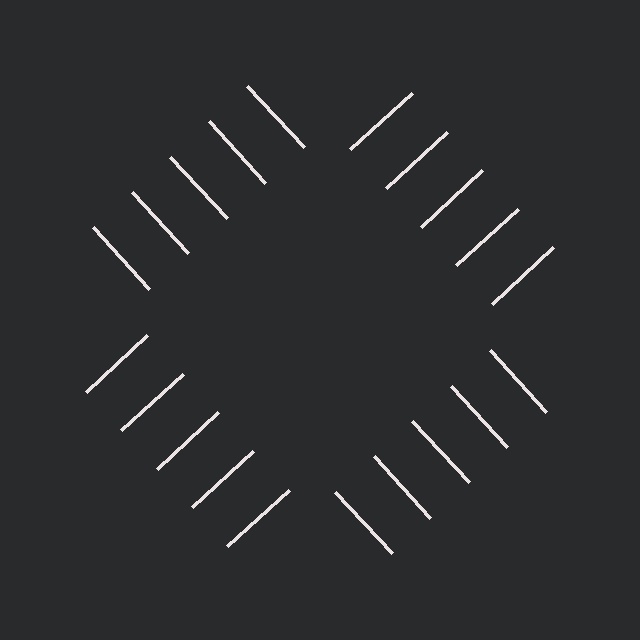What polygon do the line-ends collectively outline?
An illusory square — the line segments terminate on its edges but no continuous stroke is drawn.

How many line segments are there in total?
20 — 5 along each of the 4 edges.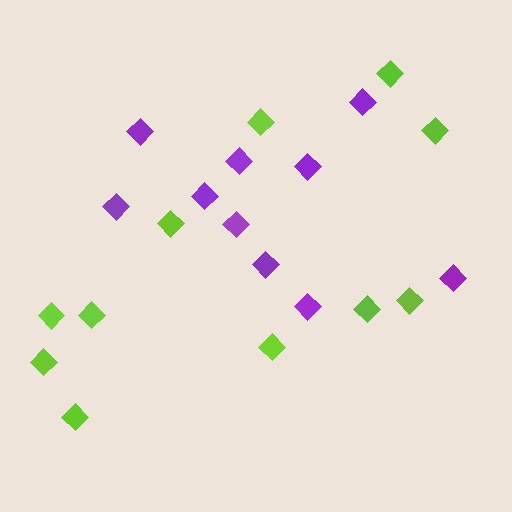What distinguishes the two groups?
There are 2 groups: one group of purple diamonds (10) and one group of lime diamonds (11).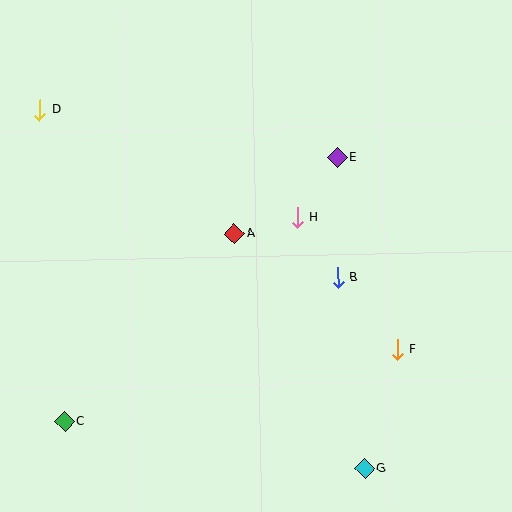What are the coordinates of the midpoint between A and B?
The midpoint between A and B is at (286, 256).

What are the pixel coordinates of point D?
Point D is at (40, 110).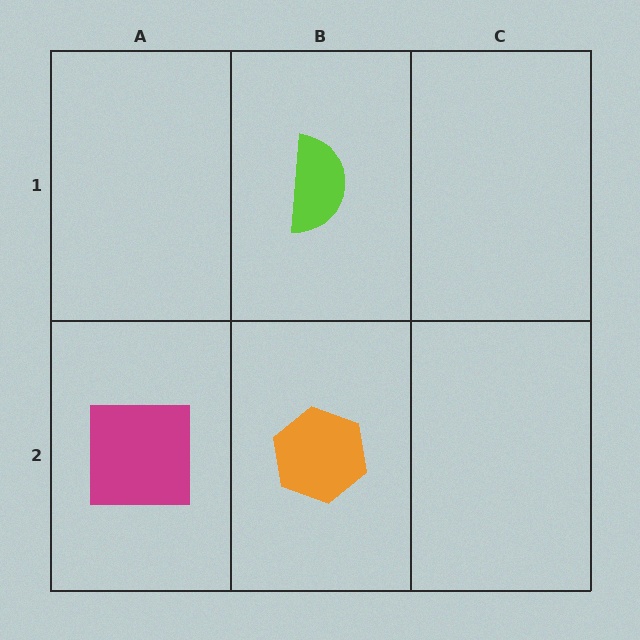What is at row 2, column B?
An orange hexagon.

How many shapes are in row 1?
1 shape.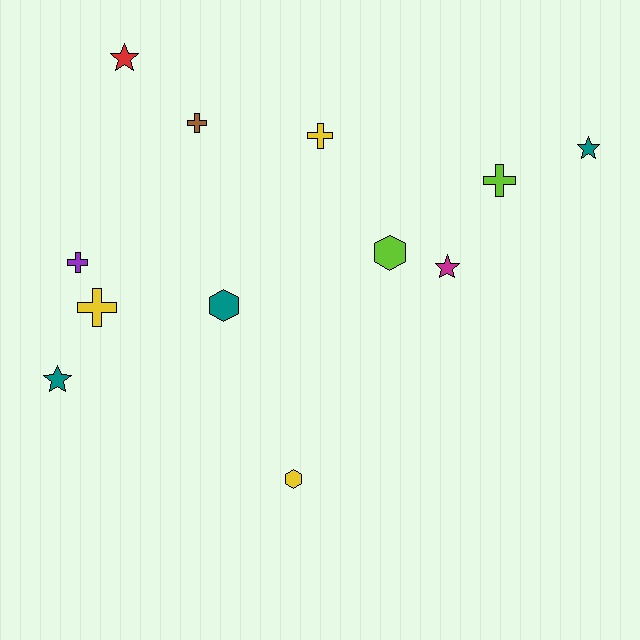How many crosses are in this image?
There are 5 crosses.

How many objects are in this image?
There are 12 objects.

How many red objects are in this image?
There is 1 red object.